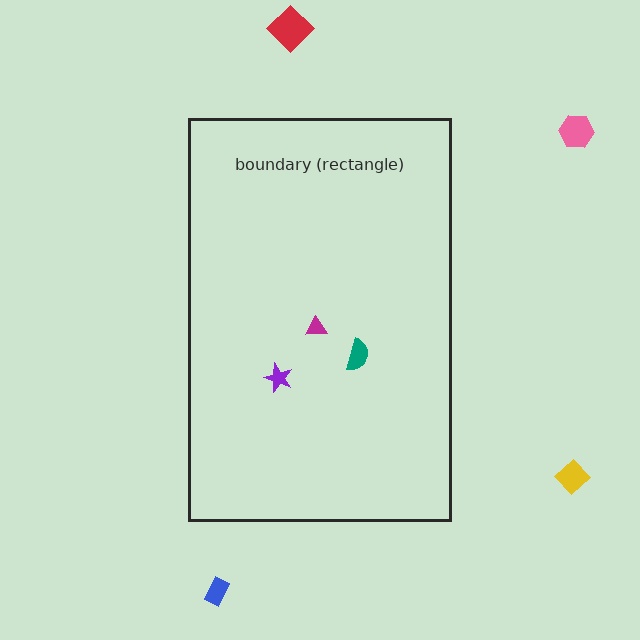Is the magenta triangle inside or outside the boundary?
Inside.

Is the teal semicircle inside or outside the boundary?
Inside.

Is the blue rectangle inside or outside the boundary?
Outside.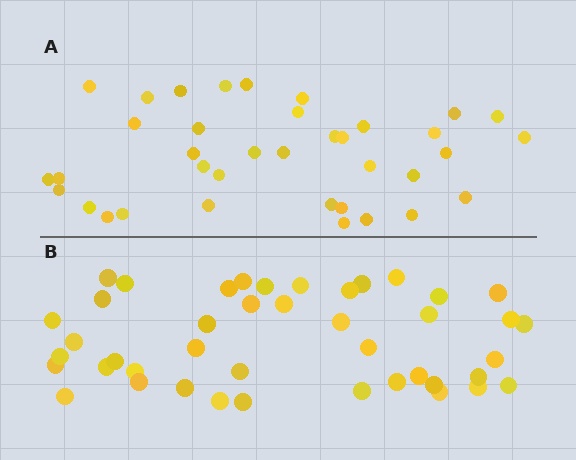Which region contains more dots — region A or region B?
Region B (the bottom region) has more dots.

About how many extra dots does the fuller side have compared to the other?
Region B has about 6 more dots than region A.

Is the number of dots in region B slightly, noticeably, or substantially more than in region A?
Region B has only slightly more — the two regions are fairly close. The ratio is roughly 1.2 to 1.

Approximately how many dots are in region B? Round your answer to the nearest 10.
About 40 dots. (The exact count is 43, which rounds to 40.)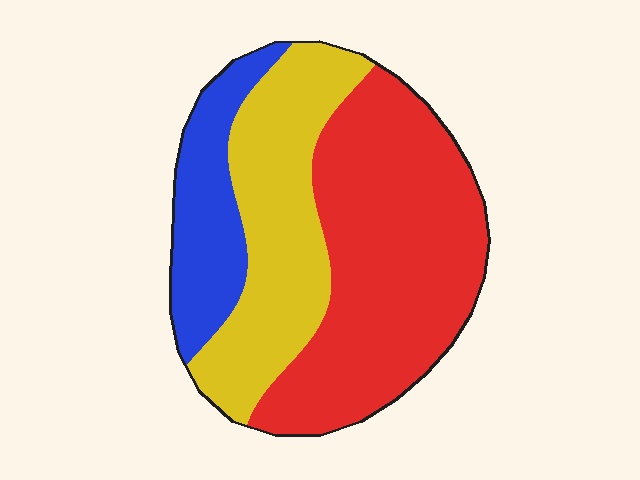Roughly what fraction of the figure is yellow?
Yellow takes up about one third (1/3) of the figure.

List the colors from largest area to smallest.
From largest to smallest: red, yellow, blue.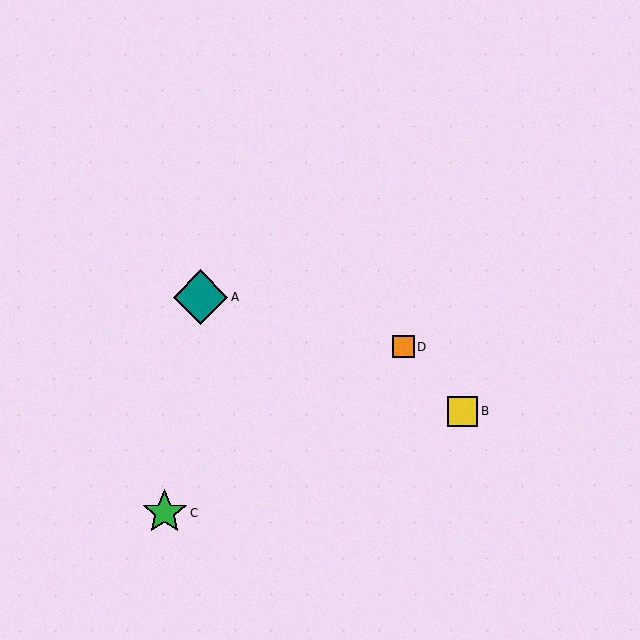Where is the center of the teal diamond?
The center of the teal diamond is at (200, 297).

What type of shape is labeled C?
Shape C is a green star.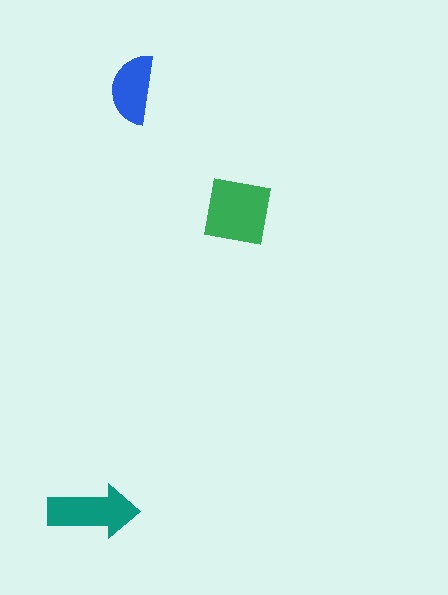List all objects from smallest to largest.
The blue semicircle, the teal arrow, the green square.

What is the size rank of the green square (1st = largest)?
1st.